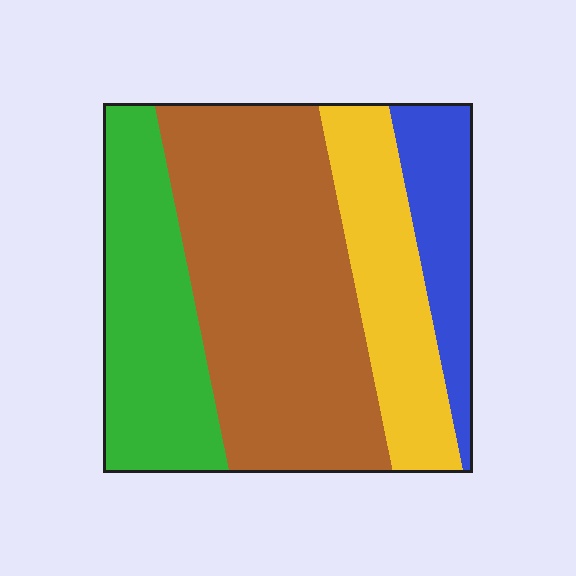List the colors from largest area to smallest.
From largest to smallest: brown, green, yellow, blue.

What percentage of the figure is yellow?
Yellow takes up about one fifth (1/5) of the figure.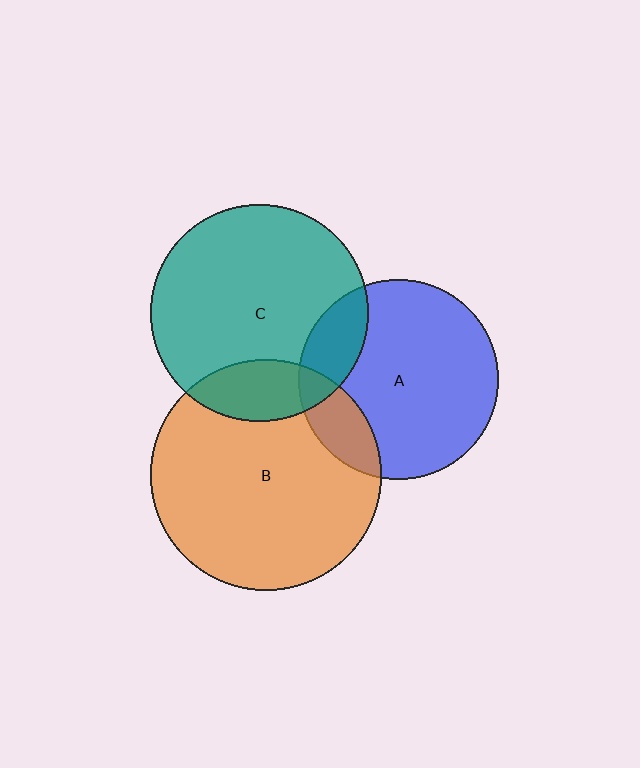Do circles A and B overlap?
Yes.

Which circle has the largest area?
Circle B (orange).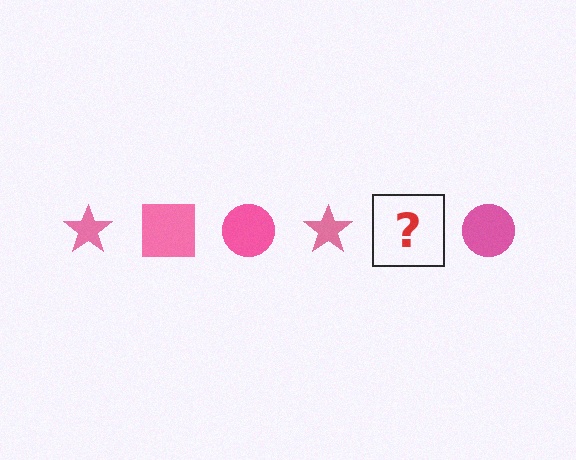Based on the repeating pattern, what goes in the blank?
The blank should be a pink square.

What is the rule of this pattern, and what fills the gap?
The rule is that the pattern cycles through star, square, circle shapes in pink. The gap should be filled with a pink square.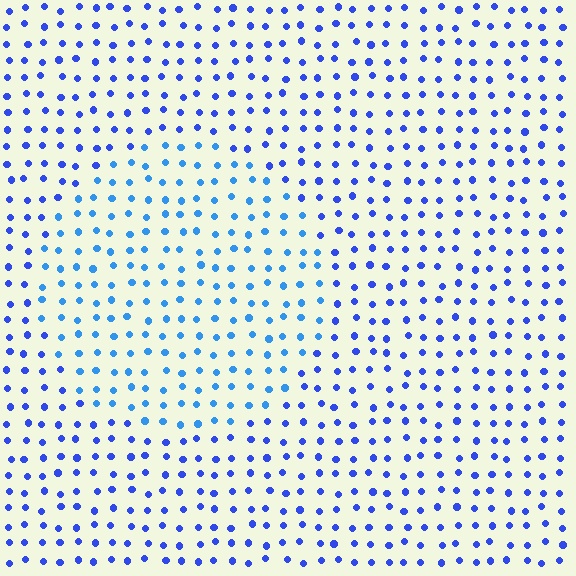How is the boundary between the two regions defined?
The boundary is defined purely by a slight shift in hue (about 24 degrees). Spacing, size, and orientation are identical on both sides.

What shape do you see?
I see a circle.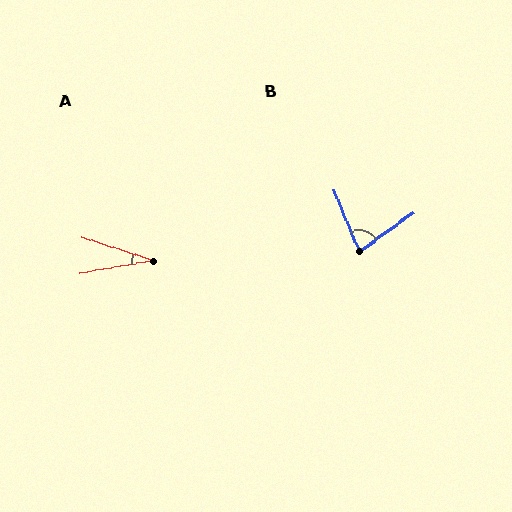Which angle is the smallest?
A, at approximately 28 degrees.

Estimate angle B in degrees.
Approximately 77 degrees.